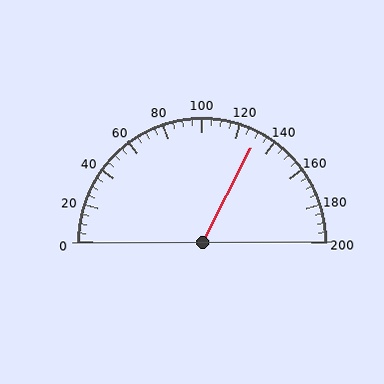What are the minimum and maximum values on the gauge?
The gauge ranges from 0 to 200.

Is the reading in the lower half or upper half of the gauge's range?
The reading is in the upper half of the range (0 to 200).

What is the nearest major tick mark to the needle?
The nearest major tick mark is 120.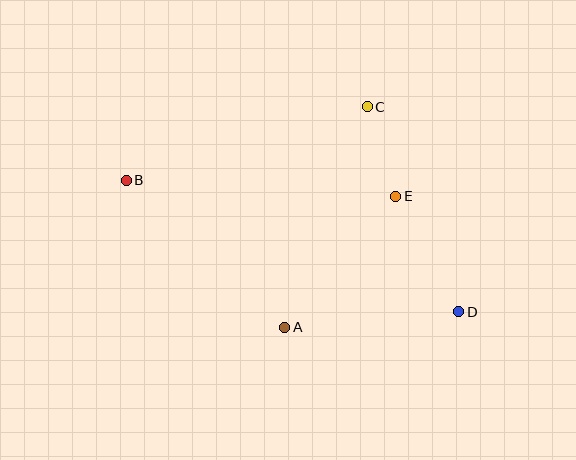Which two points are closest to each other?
Points C and E are closest to each other.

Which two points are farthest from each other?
Points B and D are farthest from each other.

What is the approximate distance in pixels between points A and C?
The distance between A and C is approximately 236 pixels.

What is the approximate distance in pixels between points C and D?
The distance between C and D is approximately 224 pixels.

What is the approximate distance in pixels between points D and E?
The distance between D and E is approximately 132 pixels.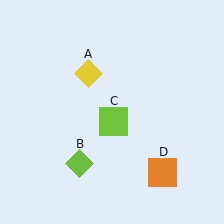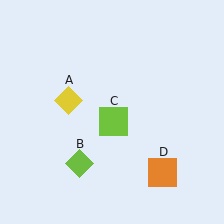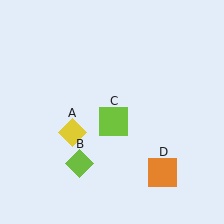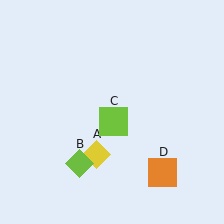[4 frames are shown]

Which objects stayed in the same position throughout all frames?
Lime diamond (object B) and lime square (object C) and orange square (object D) remained stationary.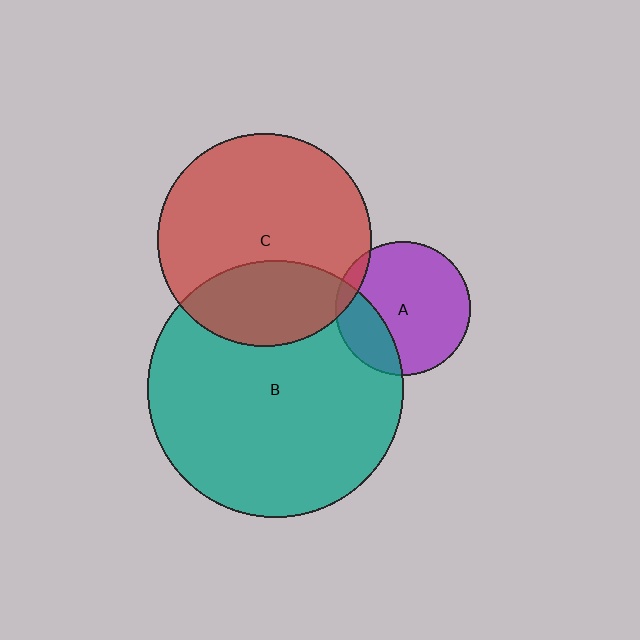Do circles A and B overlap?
Yes.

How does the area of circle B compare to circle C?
Approximately 1.4 times.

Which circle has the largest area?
Circle B (teal).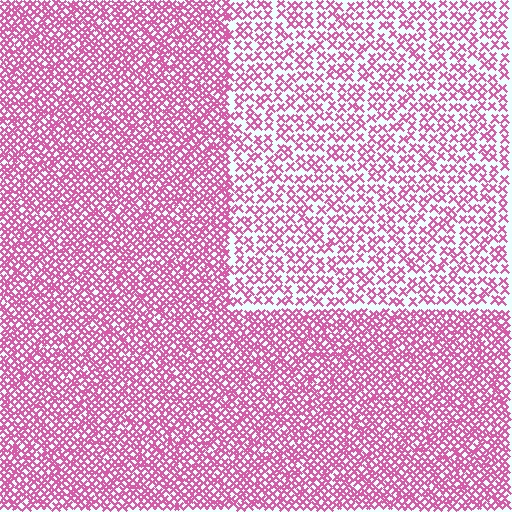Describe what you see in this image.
The image contains small pink elements arranged at two different densities. A rectangle-shaped region is visible where the elements are less densely packed than the surrounding area.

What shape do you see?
I see a rectangle.